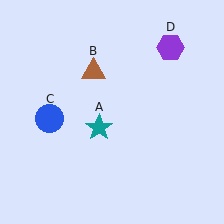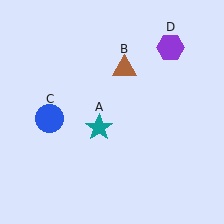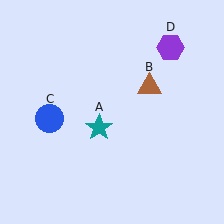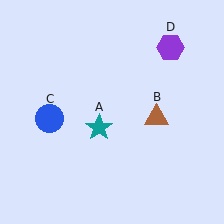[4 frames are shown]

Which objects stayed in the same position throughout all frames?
Teal star (object A) and blue circle (object C) and purple hexagon (object D) remained stationary.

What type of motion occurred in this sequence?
The brown triangle (object B) rotated clockwise around the center of the scene.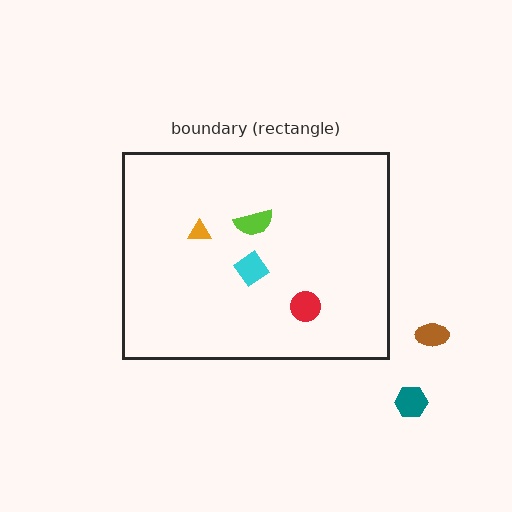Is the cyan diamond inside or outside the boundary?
Inside.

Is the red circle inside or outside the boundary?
Inside.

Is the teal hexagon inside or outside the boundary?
Outside.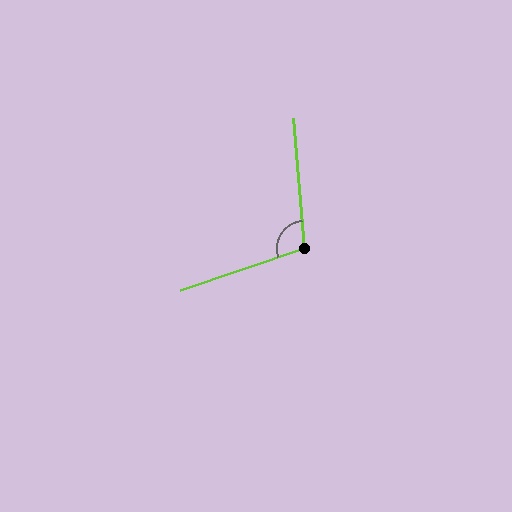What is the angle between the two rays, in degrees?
Approximately 104 degrees.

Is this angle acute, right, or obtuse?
It is obtuse.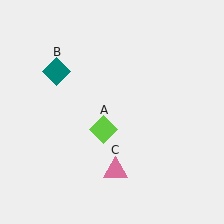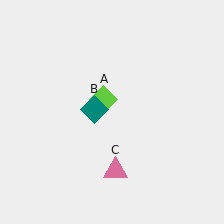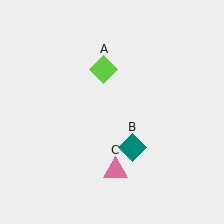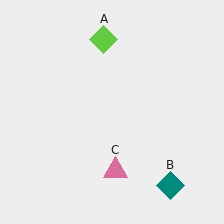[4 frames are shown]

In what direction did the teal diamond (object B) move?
The teal diamond (object B) moved down and to the right.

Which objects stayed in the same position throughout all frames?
Pink triangle (object C) remained stationary.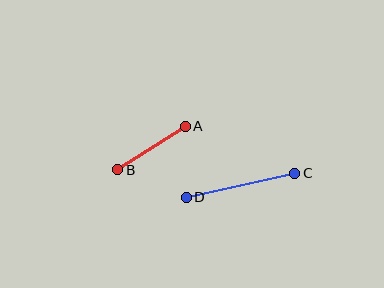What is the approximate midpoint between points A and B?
The midpoint is at approximately (152, 148) pixels.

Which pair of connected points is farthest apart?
Points C and D are farthest apart.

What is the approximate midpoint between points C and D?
The midpoint is at approximately (241, 185) pixels.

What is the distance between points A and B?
The distance is approximately 80 pixels.